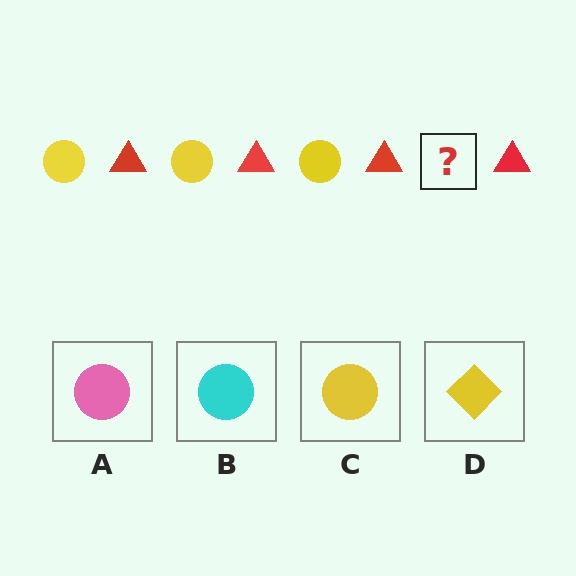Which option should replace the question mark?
Option C.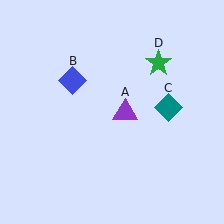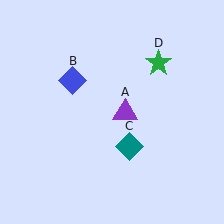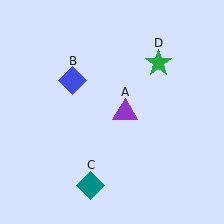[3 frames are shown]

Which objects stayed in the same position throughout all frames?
Purple triangle (object A) and blue diamond (object B) and green star (object D) remained stationary.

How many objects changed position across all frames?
1 object changed position: teal diamond (object C).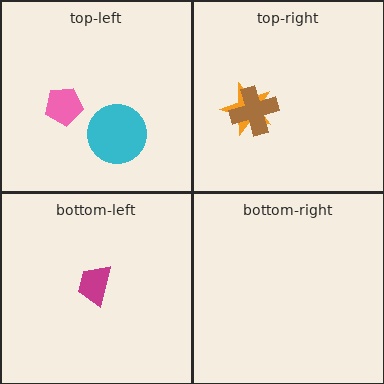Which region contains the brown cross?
The top-right region.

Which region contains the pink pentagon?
The top-left region.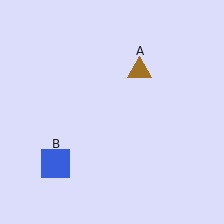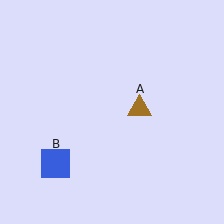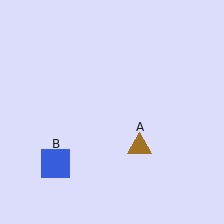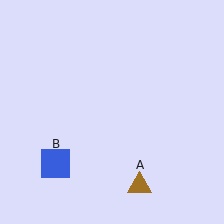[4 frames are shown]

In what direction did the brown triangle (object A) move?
The brown triangle (object A) moved down.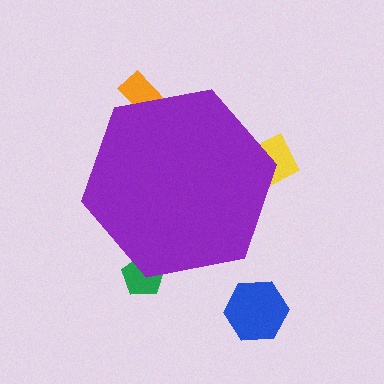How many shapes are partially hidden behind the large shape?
3 shapes are partially hidden.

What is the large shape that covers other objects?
A purple hexagon.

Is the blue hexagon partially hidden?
No, the blue hexagon is fully visible.